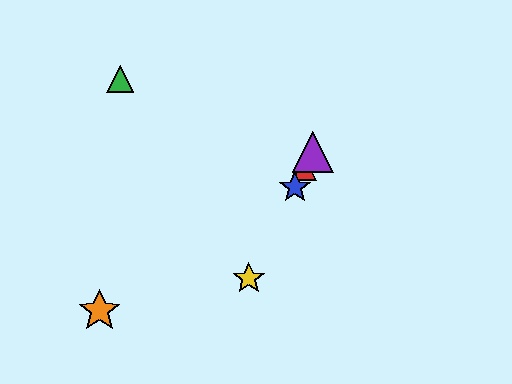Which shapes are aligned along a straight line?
The red triangle, the blue star, the yellow star, the purple triangle are aligned along a straight line.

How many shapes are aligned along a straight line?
4 shapes (the red triangle, the blue star, the yellow star, the purple triangle) are aligned along a straight line.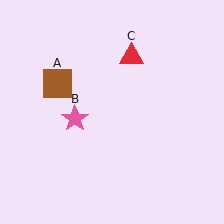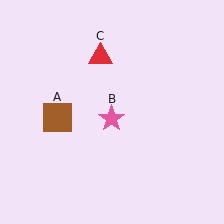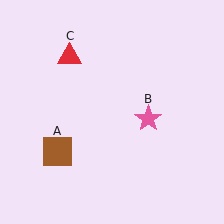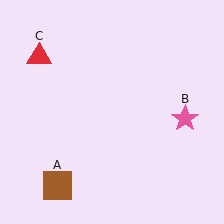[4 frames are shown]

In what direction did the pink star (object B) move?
The pink star (object B) moved right.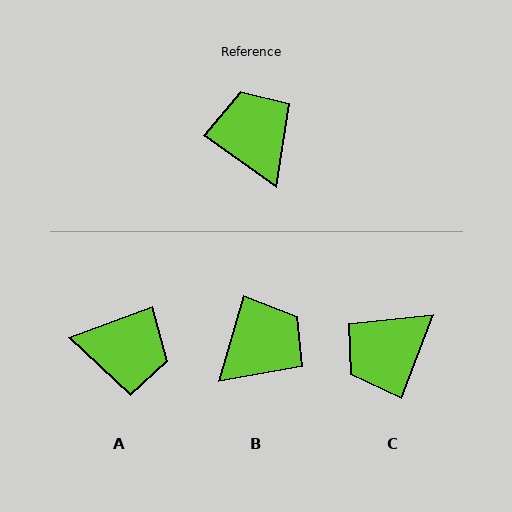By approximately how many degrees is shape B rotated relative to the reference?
Approximately 71 degrees clockwise.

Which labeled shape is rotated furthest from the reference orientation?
A, about 124 degrees away.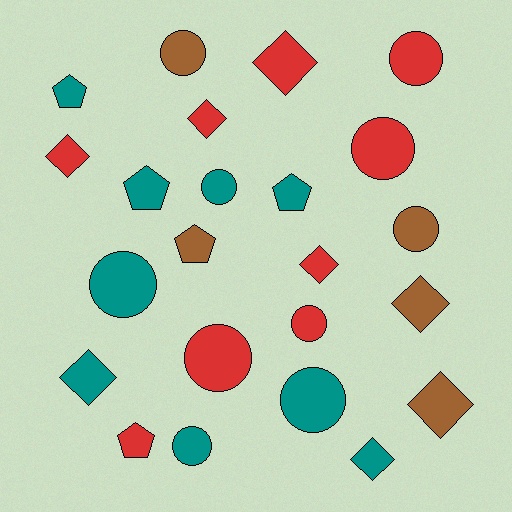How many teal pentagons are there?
There are 3 teal pentagons.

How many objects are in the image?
There are 23 objects.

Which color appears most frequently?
Teal, with 9 objects.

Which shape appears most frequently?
Circle, with 10 objects.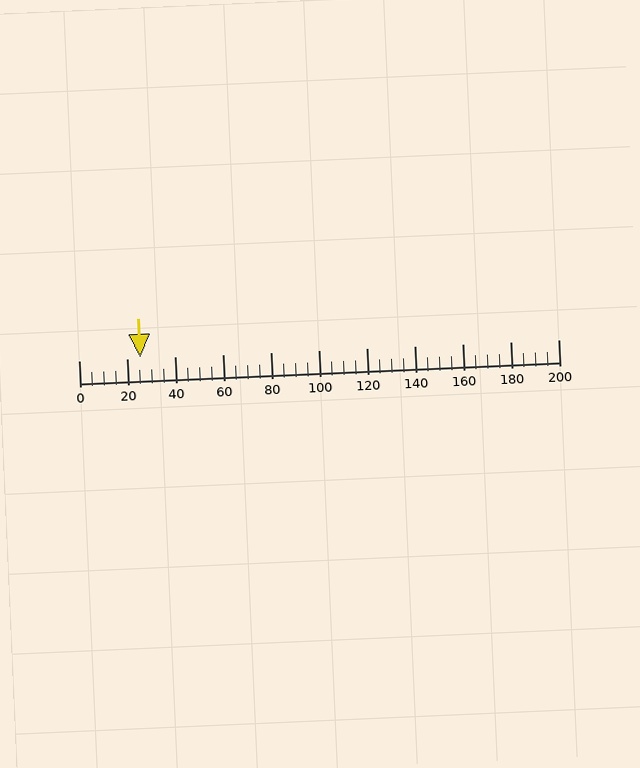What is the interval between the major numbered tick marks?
The major tick marks are spaced 20 units apart.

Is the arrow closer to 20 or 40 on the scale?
The arrow is closer to 20.